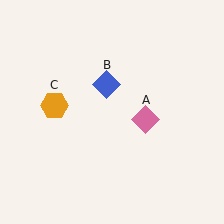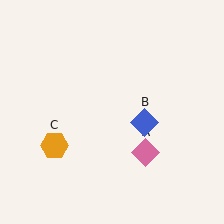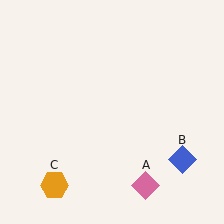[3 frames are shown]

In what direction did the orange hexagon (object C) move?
The orange hexagon (object C) moved down.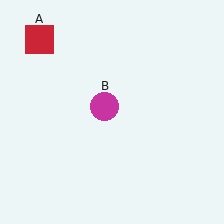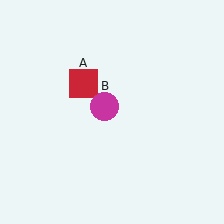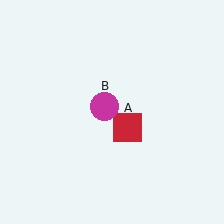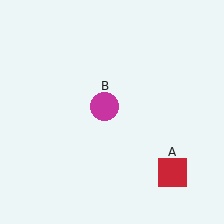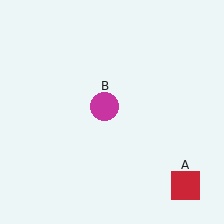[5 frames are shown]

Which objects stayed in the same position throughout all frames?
Magenta circle (object B) remained stationary.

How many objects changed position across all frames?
1 object changed position: red square (object A).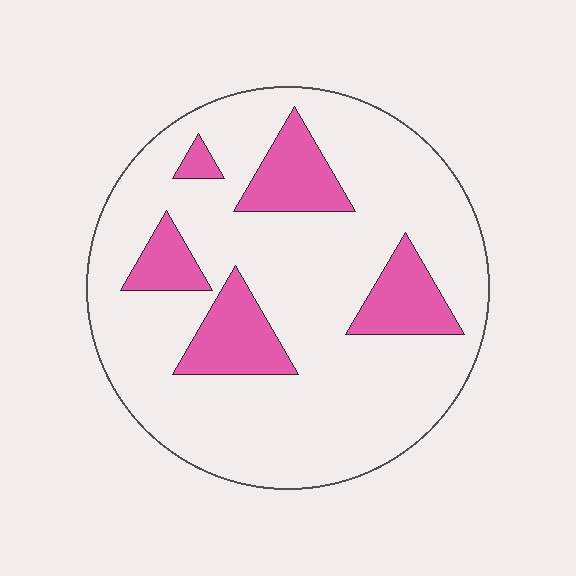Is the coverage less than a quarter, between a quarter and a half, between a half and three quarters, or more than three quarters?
Less than a quarter.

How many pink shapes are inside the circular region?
5.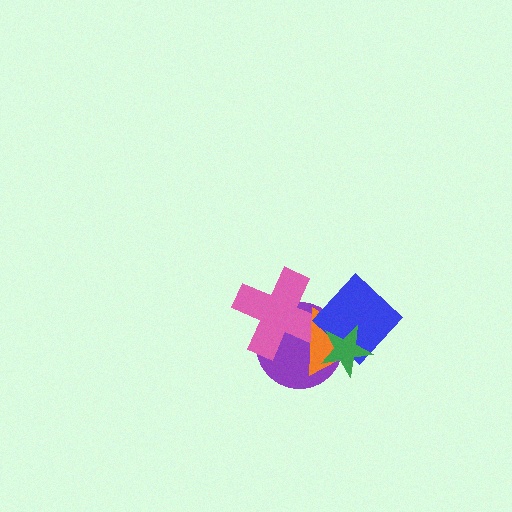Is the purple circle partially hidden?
Yes, it is partially covered by another shape.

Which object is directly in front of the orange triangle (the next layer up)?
The blue diamond is directly in front of the orange triangle.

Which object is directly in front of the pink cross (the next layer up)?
The orange triangle is directly in front of the pink cross.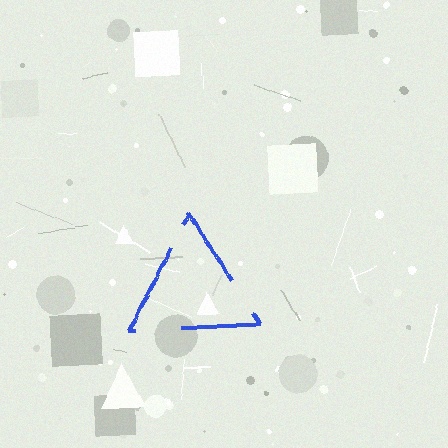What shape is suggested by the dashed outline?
The dashed outline suggests a triangle.